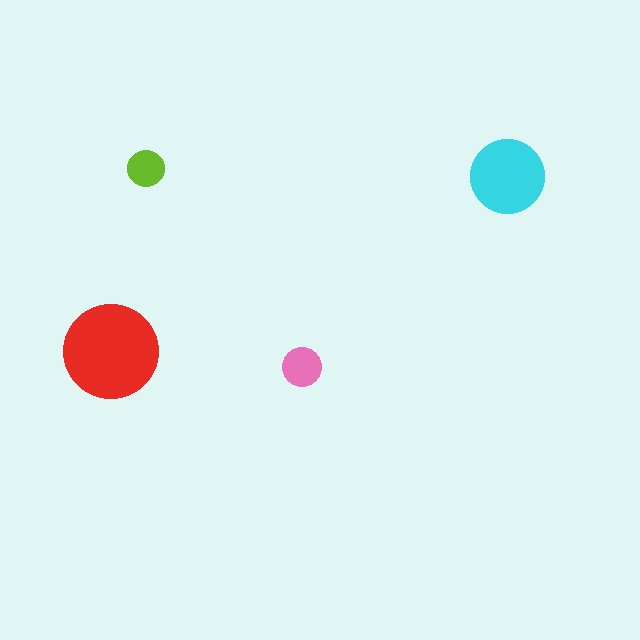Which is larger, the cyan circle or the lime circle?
The cyan one.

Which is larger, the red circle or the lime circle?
The red one.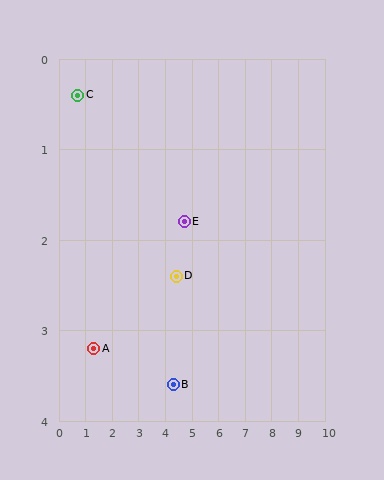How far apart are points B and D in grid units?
Points B and D are about 1.2 grid units apart.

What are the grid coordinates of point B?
Point B is at approximately (4.3, 3.6).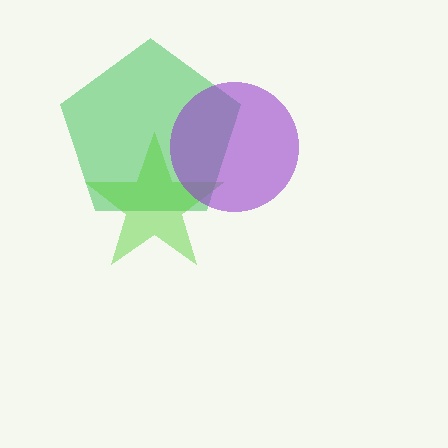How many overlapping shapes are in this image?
There are 3 overlapping shapes in the image.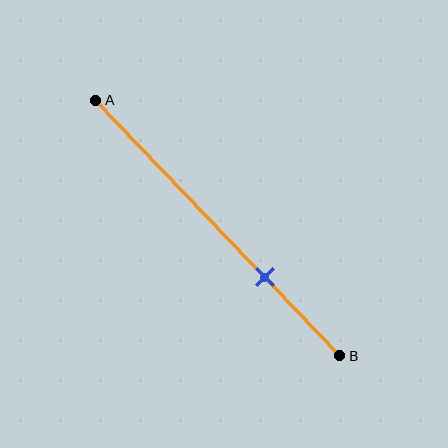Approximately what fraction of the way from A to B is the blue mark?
The blue mark is approximately 70% of the way from A to B.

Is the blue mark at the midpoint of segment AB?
No, the mark is at about 70% from A, not at the 50% midpoint.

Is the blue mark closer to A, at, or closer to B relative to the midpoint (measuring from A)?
The blue mark is closer to point B than the midpoint of segment AB.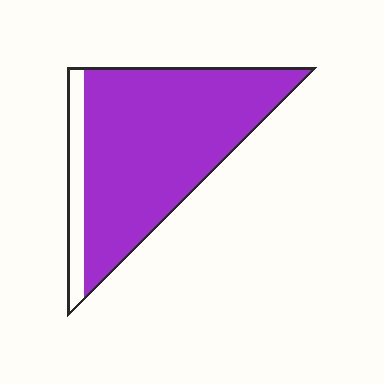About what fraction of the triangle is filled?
About seven eighths (7/8).